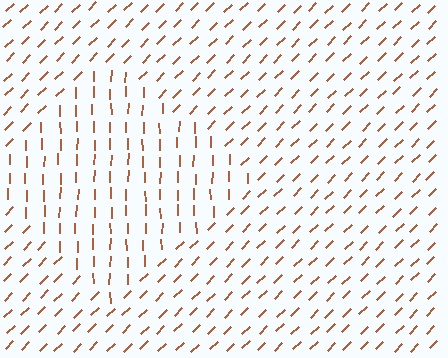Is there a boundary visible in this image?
Yes, there is a texture boundary formed by a change in line orientation.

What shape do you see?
I see a diamond.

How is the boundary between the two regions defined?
The boundary is defined purely by a change in line orientation (approximately 45 degrees difference). All lines are the same color and thickness.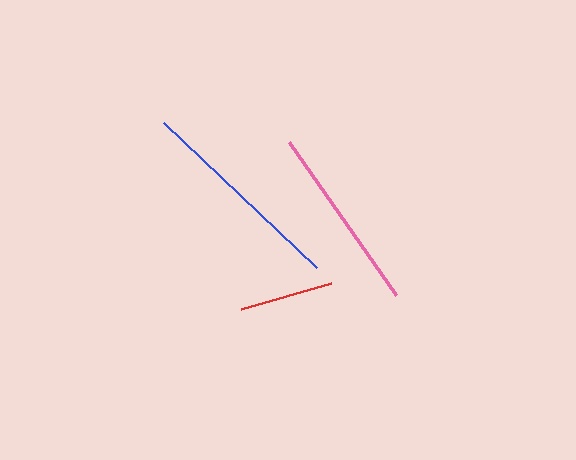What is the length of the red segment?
The red segment is approximately 94 pixels long.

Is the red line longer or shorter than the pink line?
The pink line is longer than the red line.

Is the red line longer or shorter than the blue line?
The blue line is longer than the red line.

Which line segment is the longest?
The blue line is the longest at approximately 211 pixels.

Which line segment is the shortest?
The red line is the shortest at approximately 94 pixels.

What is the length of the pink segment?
The pink segment is approximately 186 pixels long.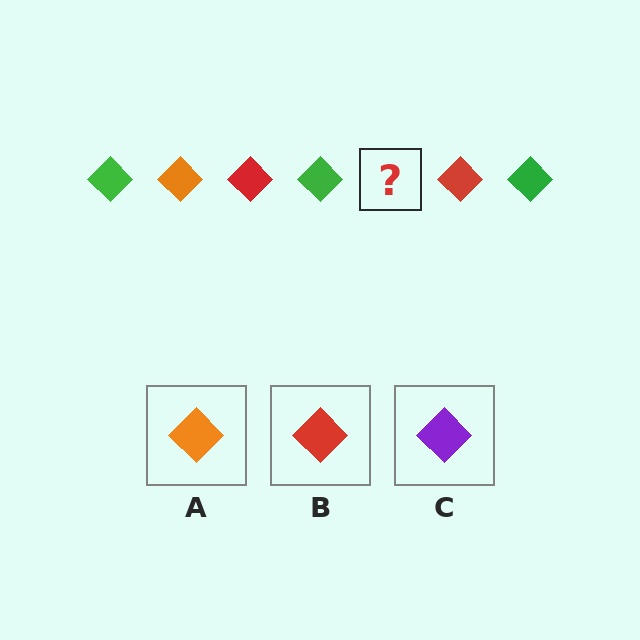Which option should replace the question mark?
Option A.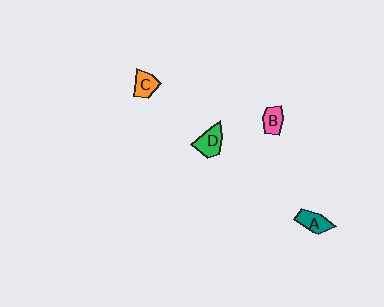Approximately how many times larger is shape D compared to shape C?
Approximately 1.3 times.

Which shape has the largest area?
Shape D (green).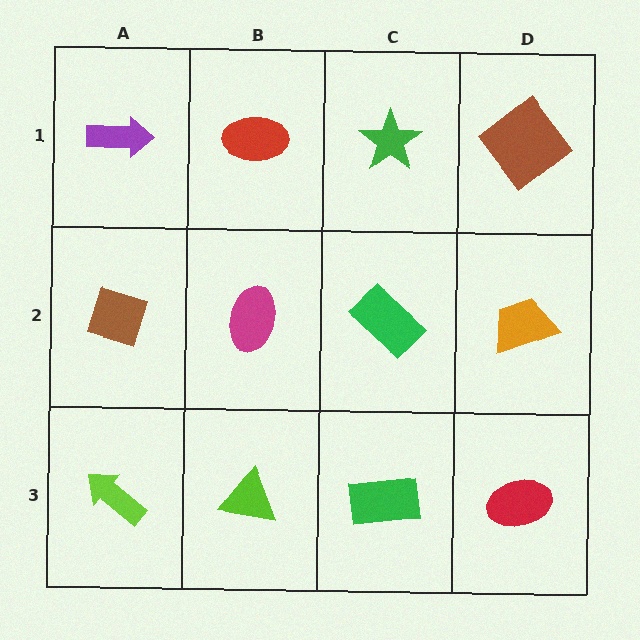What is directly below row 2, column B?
A lime triangle.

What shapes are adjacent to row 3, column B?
A magenta ellipse (row 2, column B), a lime arrow (row 3, column A), a green rectangle (row 3, column C).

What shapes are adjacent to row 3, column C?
A green rectangle (row 2, column C), a lime triangle (row 3, column B), a red ellipse (row 3, column D).